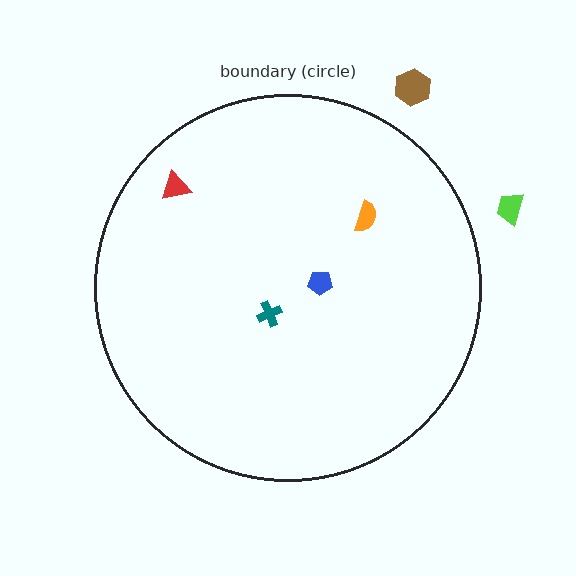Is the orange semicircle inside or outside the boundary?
Inside.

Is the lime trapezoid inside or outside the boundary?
Outside.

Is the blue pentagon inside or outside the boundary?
Inside.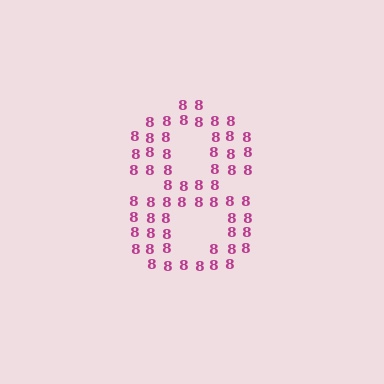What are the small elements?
The small elements are digit 8's.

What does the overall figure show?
The overall figure shows the digit 8.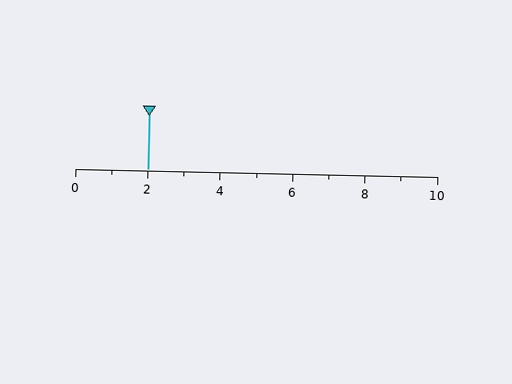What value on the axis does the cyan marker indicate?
The marker indicates approximately 2.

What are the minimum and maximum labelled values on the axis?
The axis runs from 0 to 10.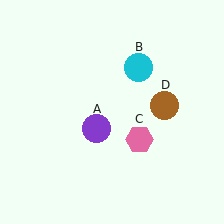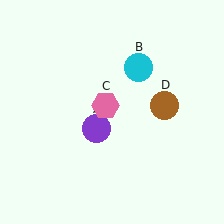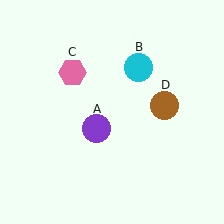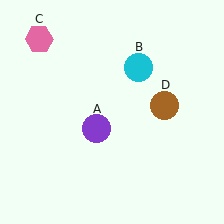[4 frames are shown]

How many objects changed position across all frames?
1 object changed position: pink hexagon (object C).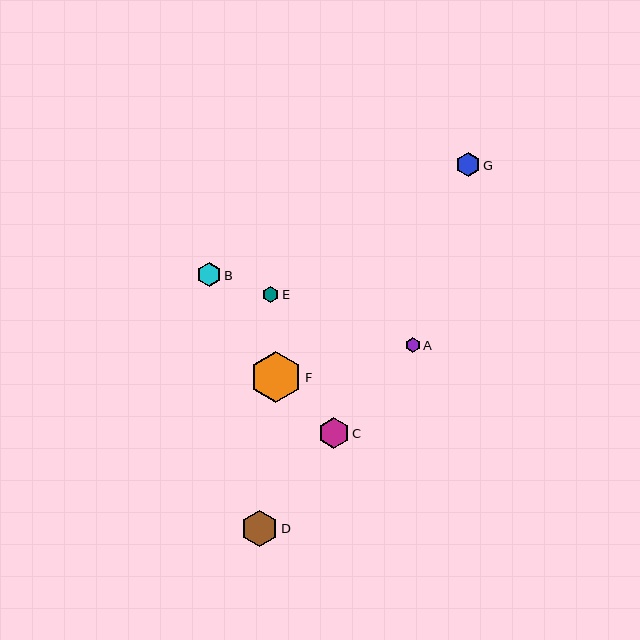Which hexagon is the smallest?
Hexagon A is the smallest with a size of approximately 15 pixels.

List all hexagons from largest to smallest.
From largest to smallest: F, D, C, B, G, E, A.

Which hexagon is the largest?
Hexagon F is the largest with a size of approximately 51 pixels.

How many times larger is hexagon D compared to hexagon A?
Hexagon D is approximately 2.4 times the size of hexagon A.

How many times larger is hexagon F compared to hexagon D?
Hexagon F is approximately 1.4 times the size of hexagon D.